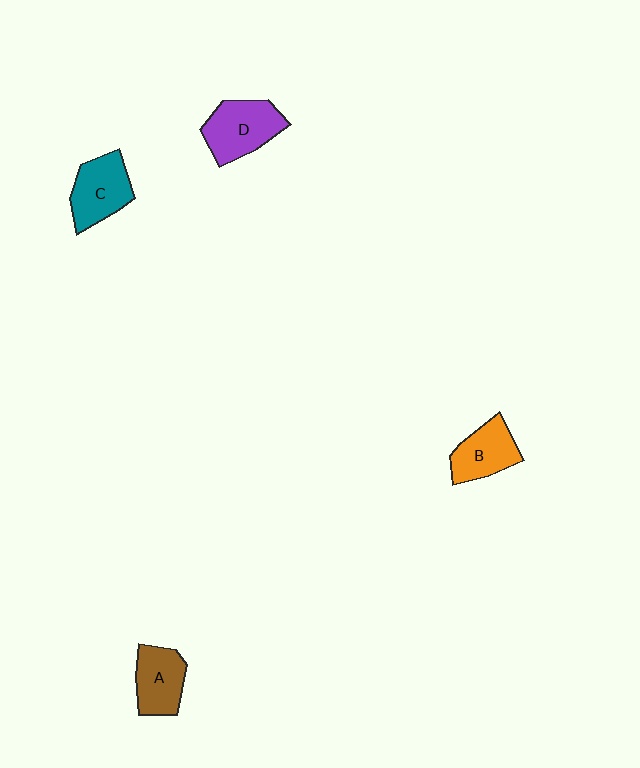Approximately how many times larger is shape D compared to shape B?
Approximately 1.2 times.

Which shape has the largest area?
Shape D (purple).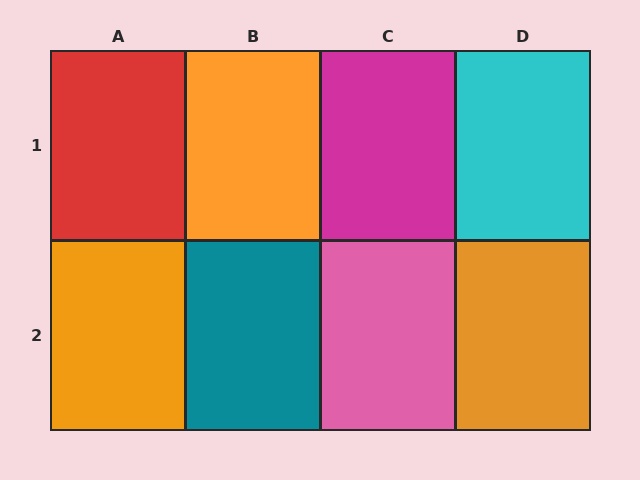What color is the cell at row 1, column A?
Red.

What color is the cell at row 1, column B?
Orange.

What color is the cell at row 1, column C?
Magenta.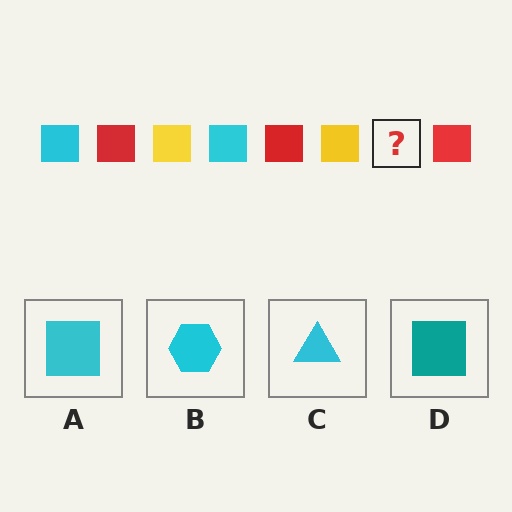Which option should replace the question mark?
Option A.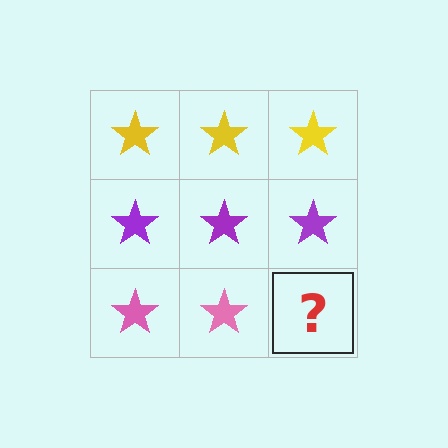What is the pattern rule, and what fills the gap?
The rule is that each row has a consistent color. The gap should be filled with a pink star.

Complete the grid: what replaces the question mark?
The question mark should be replaced with a pink star.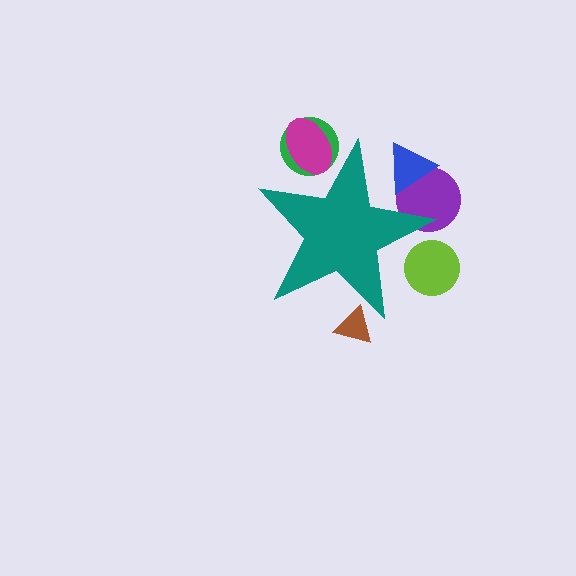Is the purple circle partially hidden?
Yes, the purple circle is partially hidden behind the teal star.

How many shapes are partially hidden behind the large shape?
6 shapes are partially hidden.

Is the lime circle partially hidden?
Yes, the lime circle is partially hidden behind the teal star.